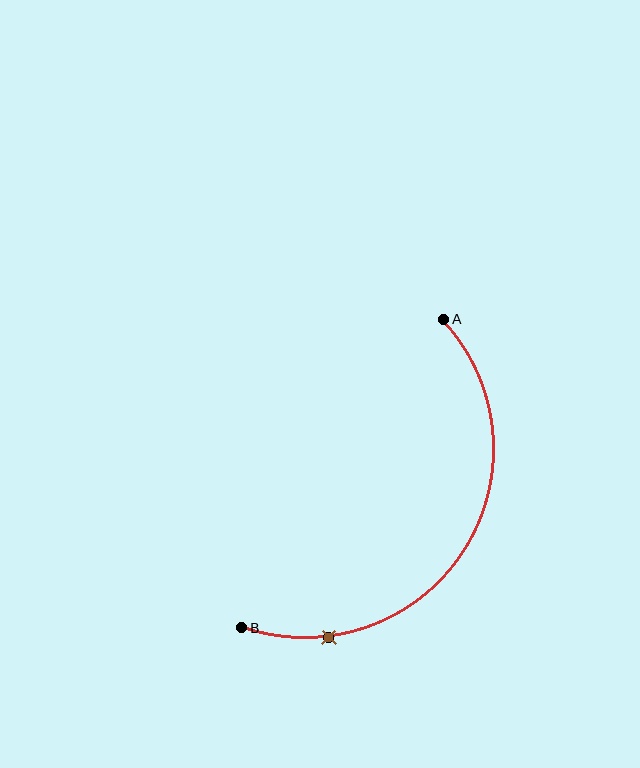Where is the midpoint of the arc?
The arc midpoint is the point on the curve farthest from the straight line joining A and B. It sits to the right of that line.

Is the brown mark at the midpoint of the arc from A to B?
No. The brown mark lies on the arc but is closer to endpoint B. The arc midpoint would be at the point on the curve equidistant along the arc from both A and B.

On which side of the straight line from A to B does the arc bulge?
The arc bulges to the right of the straight line connecting A and B.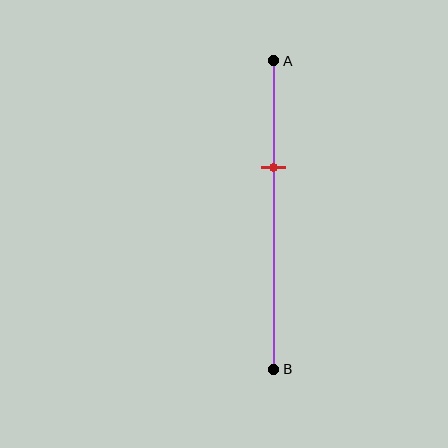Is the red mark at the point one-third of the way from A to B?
Yes, the mark is approximately at the one-third point.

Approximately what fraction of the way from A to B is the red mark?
The red mark is approximately 35% of the way from A to B.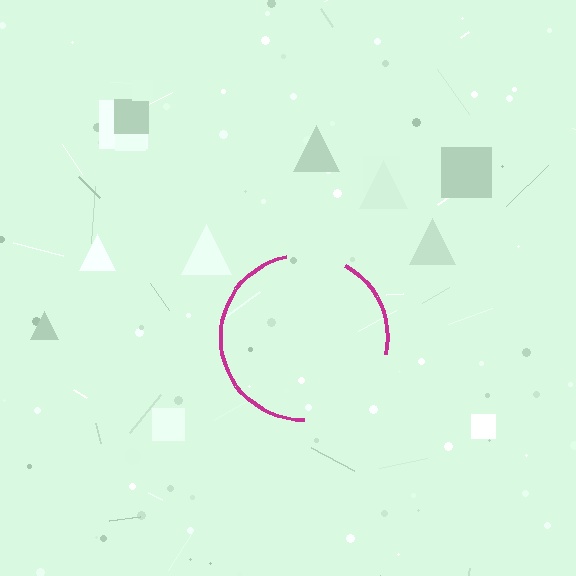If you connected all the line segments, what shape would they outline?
They would outline a circle.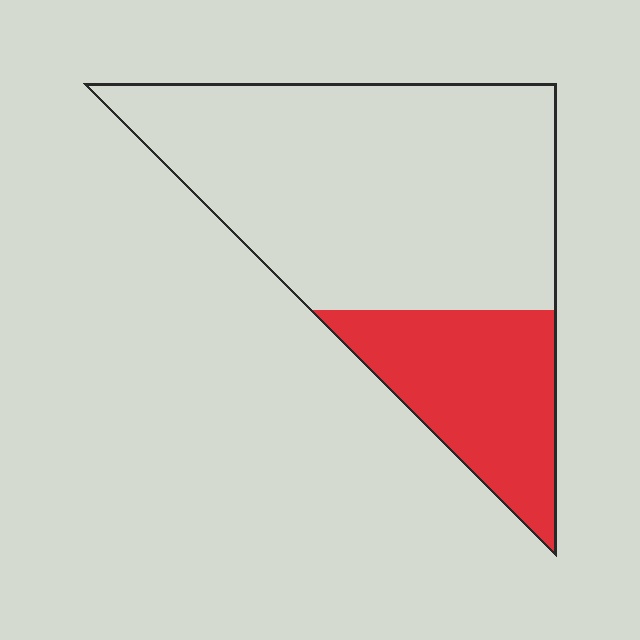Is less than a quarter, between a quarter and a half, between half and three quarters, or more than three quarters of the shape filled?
Between a quarter and a half.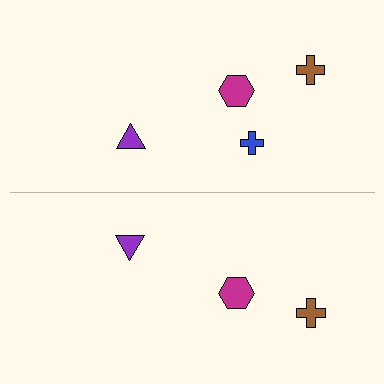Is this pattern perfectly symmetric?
No, the pattern is not perfectly symmetric. A blue cross is missing from the bottom side.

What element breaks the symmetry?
A blue cross is missing from the bottom side.